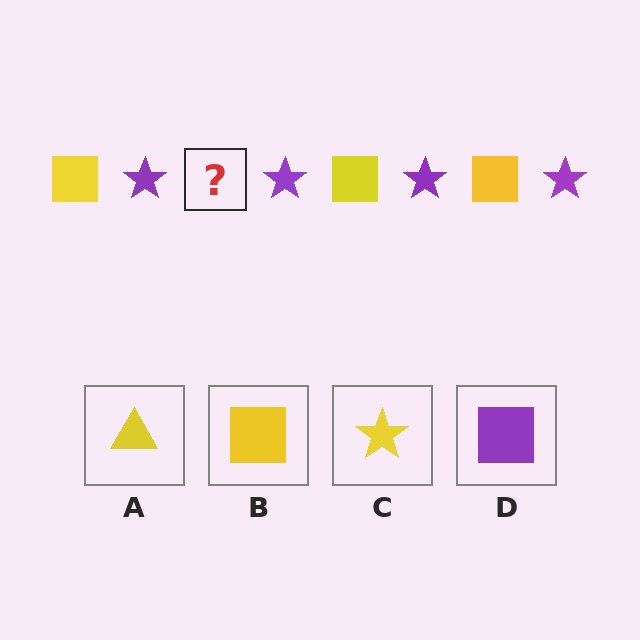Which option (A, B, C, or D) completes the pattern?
B.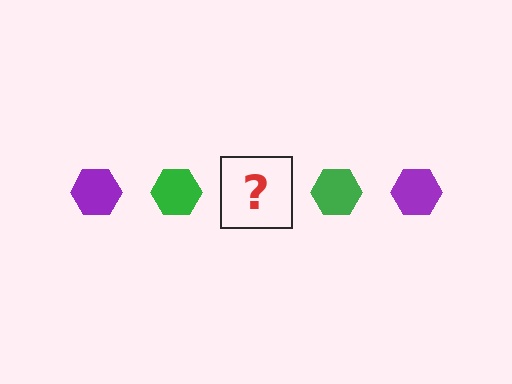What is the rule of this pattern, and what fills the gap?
The rule is that the pattern cycles through purple, green hexagons. The gap should be filled with a purple hexagon.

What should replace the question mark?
The question mark should be replaced with a purple hexagon.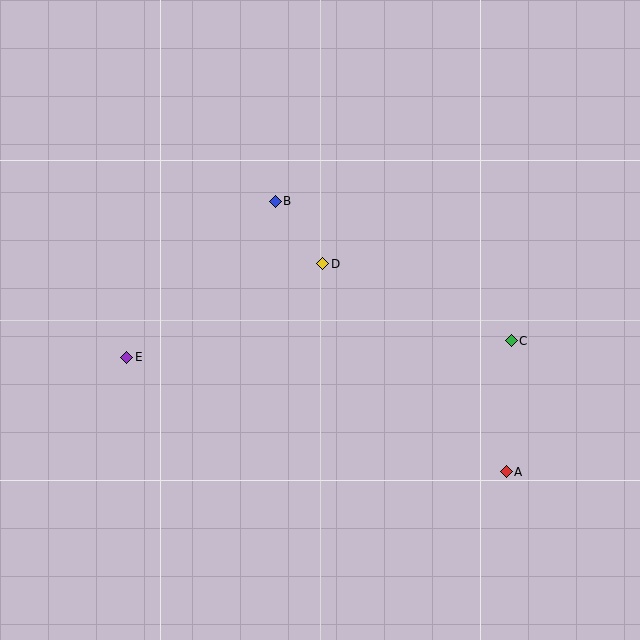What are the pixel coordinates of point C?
Point C is at (511, 341).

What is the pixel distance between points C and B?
The distance between C and B is 274 pixels.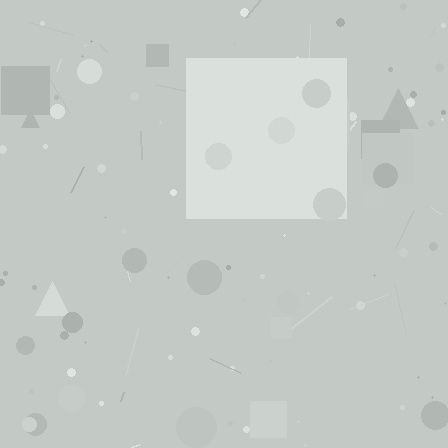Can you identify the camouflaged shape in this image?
The camouflaged shape is a square.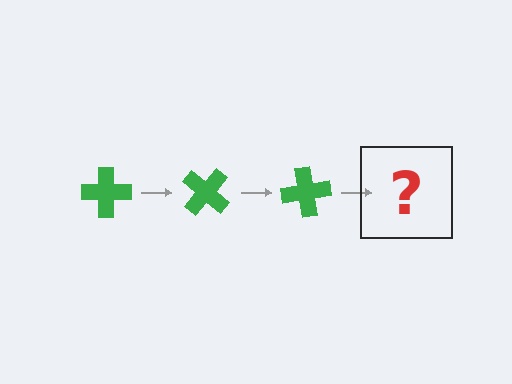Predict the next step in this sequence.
The next step is a green cross rotated 120 degrees.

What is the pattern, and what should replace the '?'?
The pattern is that the cross rotates 40 degrees each step. The '?' should be a green cross rotated 120 degrees.